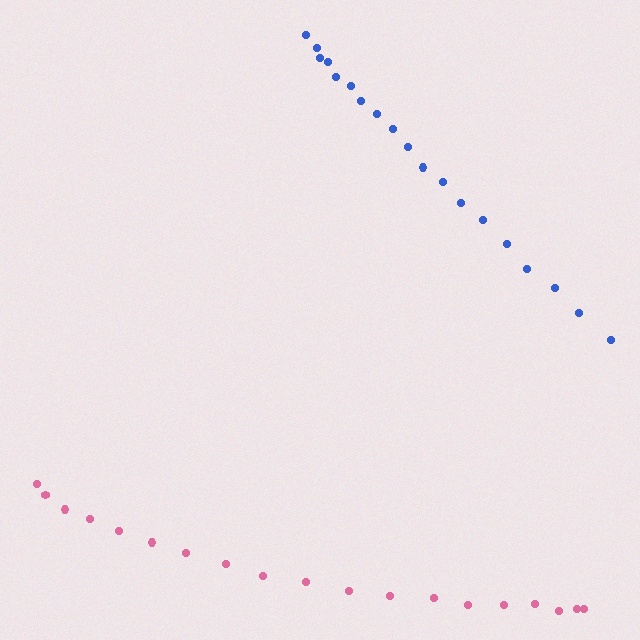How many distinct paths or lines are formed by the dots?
There are 2 distinct paths.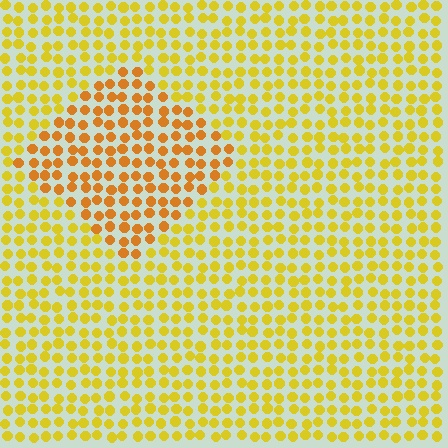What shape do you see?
I see a diamond.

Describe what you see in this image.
The image is filled with small yellow elements in a uniform arrangement. A diamond-shaped region is visible where the elements are tinted to a slightly different hue, forming a subtle color boundary.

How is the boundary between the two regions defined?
The boundary is defined purely by a slight shift in hue (about 25 degrees). Spacing, size, and orientation are identical on both sides.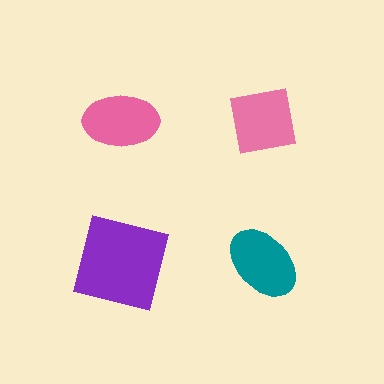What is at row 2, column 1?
A purple square.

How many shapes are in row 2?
2 shapes.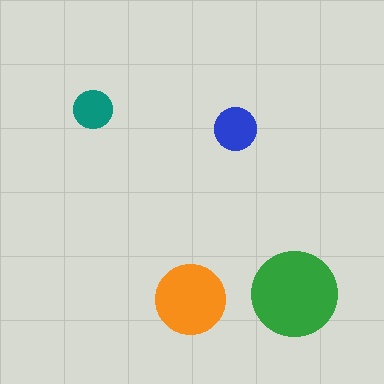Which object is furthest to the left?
The teal circle is leftmost.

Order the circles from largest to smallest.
the green one, the orange one, the blue one, the teal one.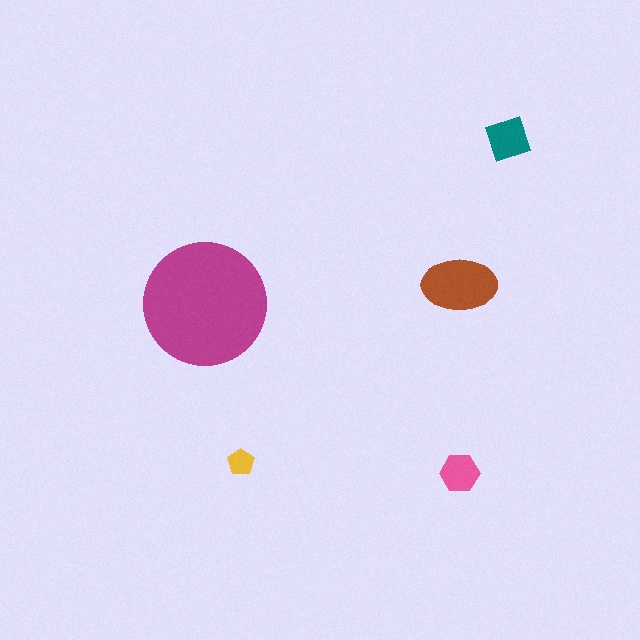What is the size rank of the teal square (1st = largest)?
3rd.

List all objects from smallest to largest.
The yellow pentagon, the pink hexagon, the teal square, the brown ellipse, the magenta circle.